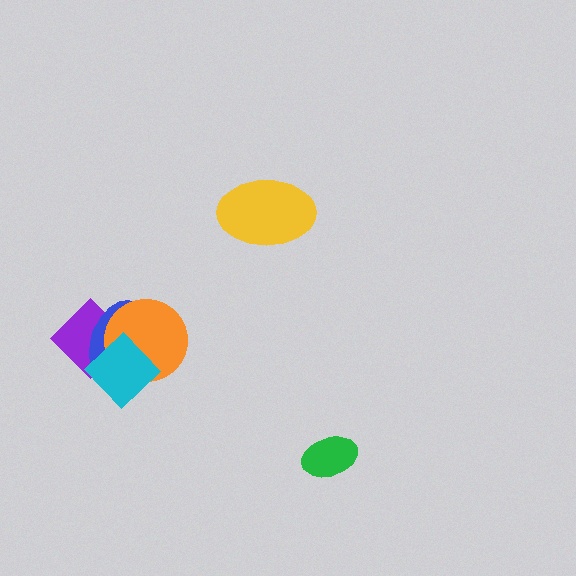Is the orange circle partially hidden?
Yes, it is partially covered by another shape.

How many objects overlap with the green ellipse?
0 objects overlap with the green ellipse.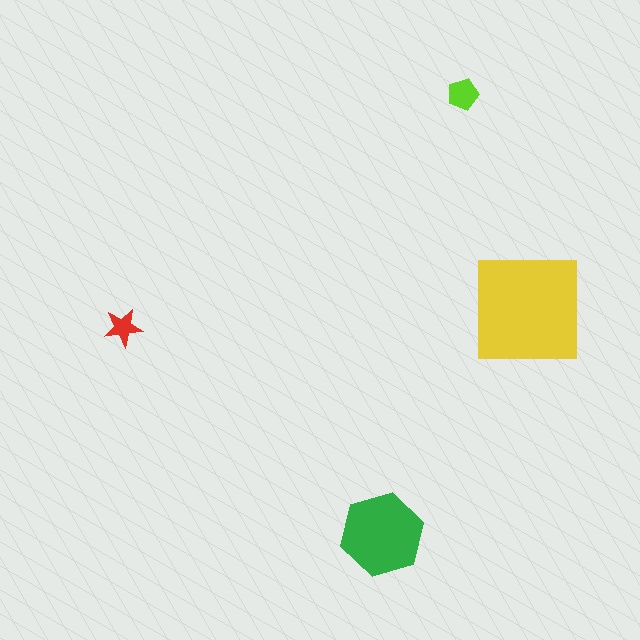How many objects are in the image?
There are 4 objects in the image.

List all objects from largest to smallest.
The yellow square, the green hexagon, the lime pentagon, the red star.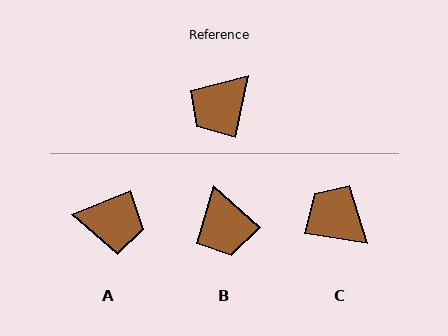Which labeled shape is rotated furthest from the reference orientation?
A, about 124 degrees away.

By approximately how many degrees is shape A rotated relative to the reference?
Approximately 124 degrees counter-clockwise.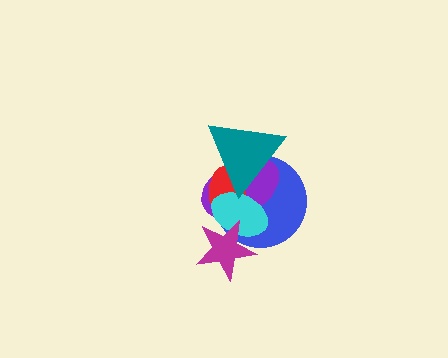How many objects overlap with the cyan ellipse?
5 objects overlap with the cyan ellipse.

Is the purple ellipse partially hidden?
Yes, it is partially covered by another shape.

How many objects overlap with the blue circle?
5 objects overlap with the blue circle.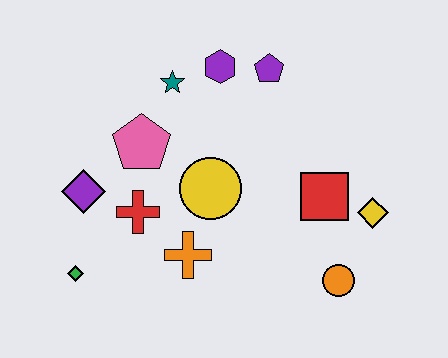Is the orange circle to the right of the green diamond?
Yes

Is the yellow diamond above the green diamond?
Yes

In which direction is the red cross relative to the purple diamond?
The red cross is to the right of the purple diamond.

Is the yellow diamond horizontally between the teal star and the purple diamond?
No